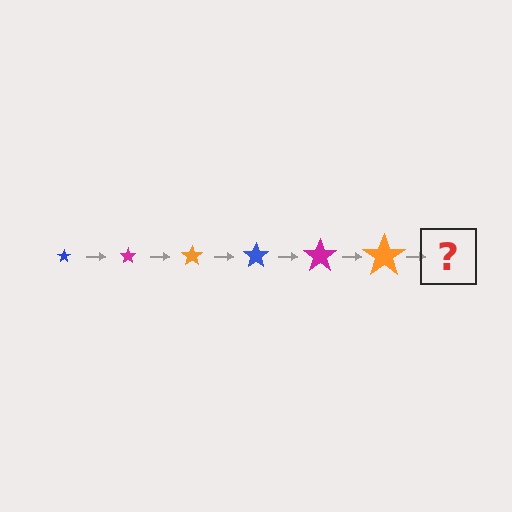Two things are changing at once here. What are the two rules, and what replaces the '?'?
The two rules are that the star grows larger each step and the color cycles through blue, magenta, and orange. The '?' should be a blue star, larger than the previous one.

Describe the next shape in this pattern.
It should be a blue star, larger than the previous one.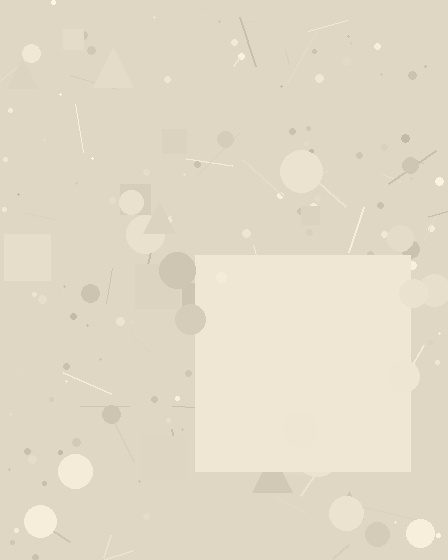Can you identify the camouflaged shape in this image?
The camouflaged shape is a square.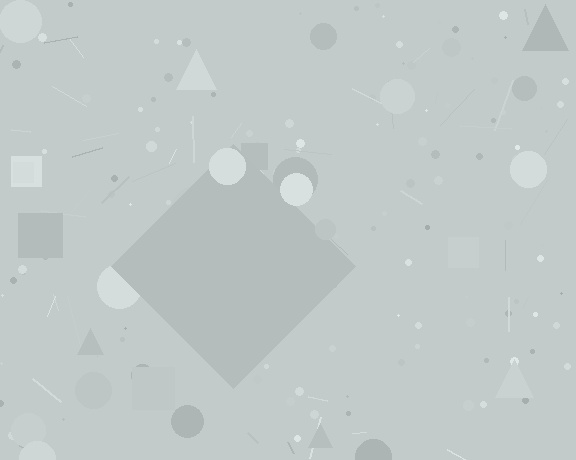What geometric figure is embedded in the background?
A diamond is embedded in the background.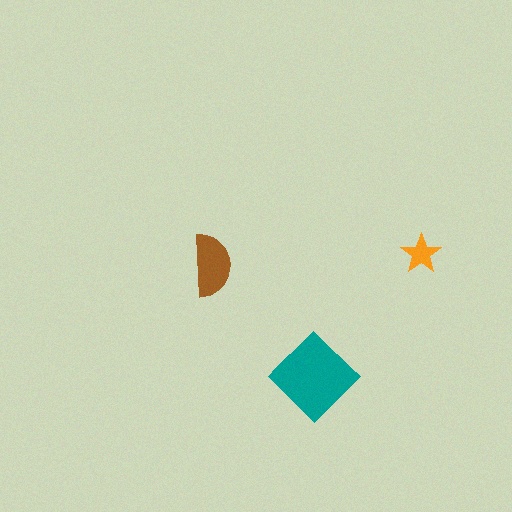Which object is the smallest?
The orange star.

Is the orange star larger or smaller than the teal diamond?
Smaller.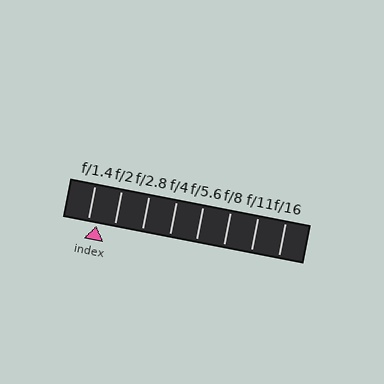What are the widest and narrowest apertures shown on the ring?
The widest aperture shown is f/1.4 and the narrowest is f/16.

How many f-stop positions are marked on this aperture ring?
There are 8 f-stop positions marked.